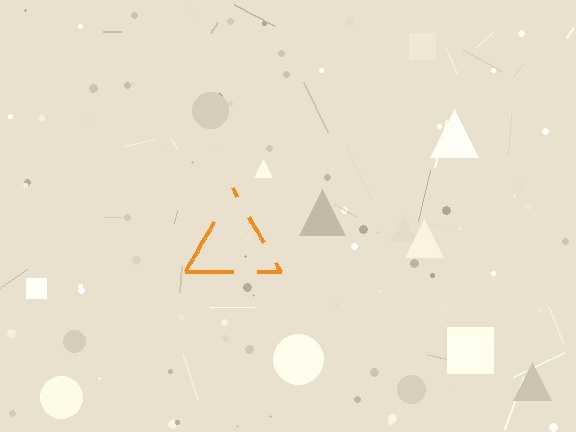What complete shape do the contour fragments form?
The contour fragments form a triangle.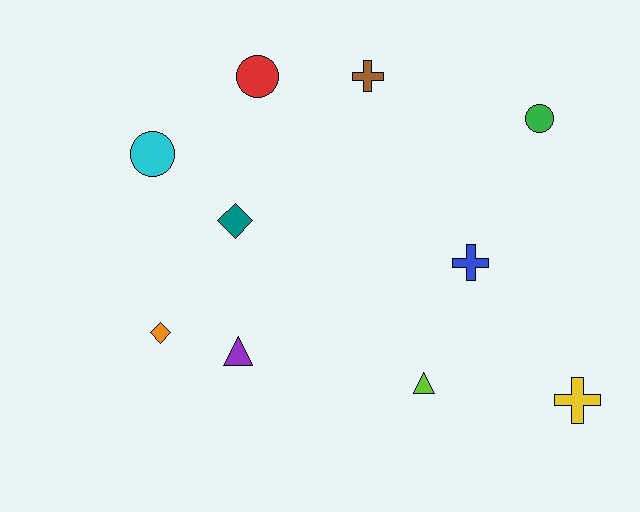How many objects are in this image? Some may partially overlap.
There are 10 objects.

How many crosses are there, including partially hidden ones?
There are 3 crosses.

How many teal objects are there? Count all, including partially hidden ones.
There is 1 teal object.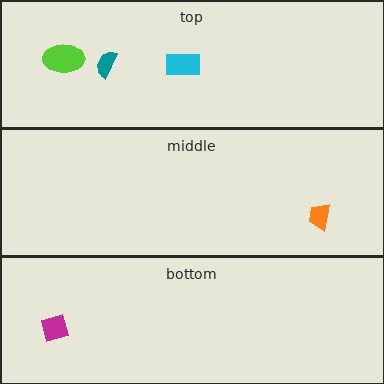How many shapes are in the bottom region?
1.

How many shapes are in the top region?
3.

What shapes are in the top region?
The teal semicircle, the lime ellipse, the cyan rectangle.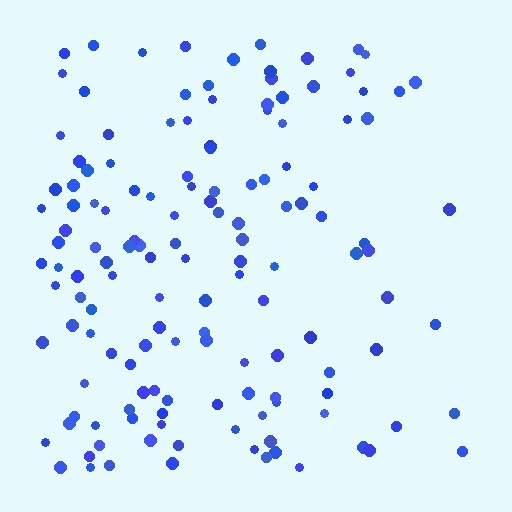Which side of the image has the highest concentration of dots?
The left.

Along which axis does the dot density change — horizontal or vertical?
Horizontal.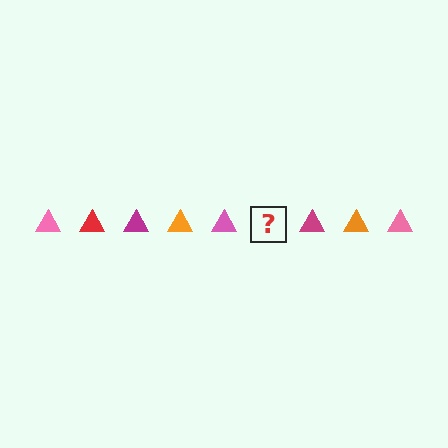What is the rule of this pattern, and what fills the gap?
The rule is that the pattern cycles through pink, red, magenta, orange triangles. The gap should be filled with a red triangle.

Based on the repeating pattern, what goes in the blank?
The blank should be a red triangle.